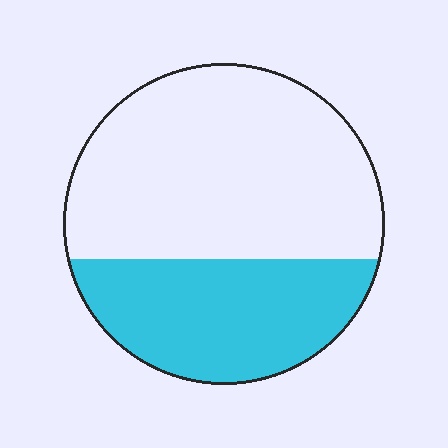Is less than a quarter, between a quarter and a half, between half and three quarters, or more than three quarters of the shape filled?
Between a quarter and a half.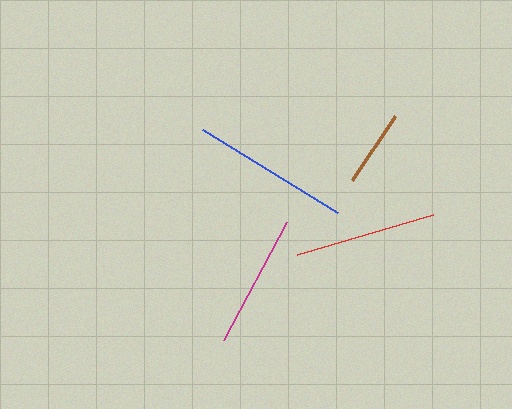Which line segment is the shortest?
The brown line is the shortest at approximately 77 pixels.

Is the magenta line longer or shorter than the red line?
The red line is longer than the magenta line.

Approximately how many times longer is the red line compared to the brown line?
The red line is approximately 1.8 times the length of the brown line.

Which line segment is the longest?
The blue line is the longest at approximately 158 pixels.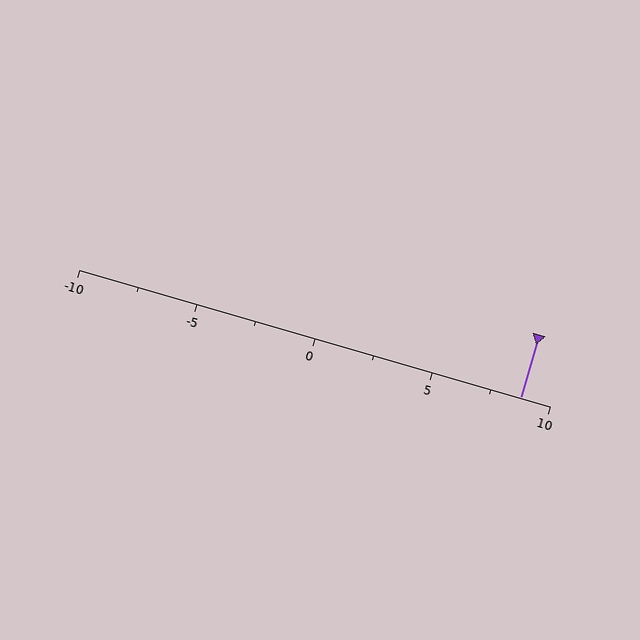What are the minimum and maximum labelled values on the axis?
The axis runs from -10 to 10.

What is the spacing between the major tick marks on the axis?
The major ticks are spaced 5 apart.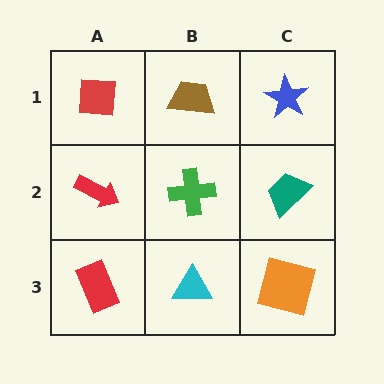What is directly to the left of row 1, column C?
A brown trapezoid.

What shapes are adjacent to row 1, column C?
A teal trapezoid (row 2, column C), a brown trapezoid (row 1, column B).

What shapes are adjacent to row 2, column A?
A red square (row 1, column A), a red rectangle (row 3, column A), a green cross (row 2, column B).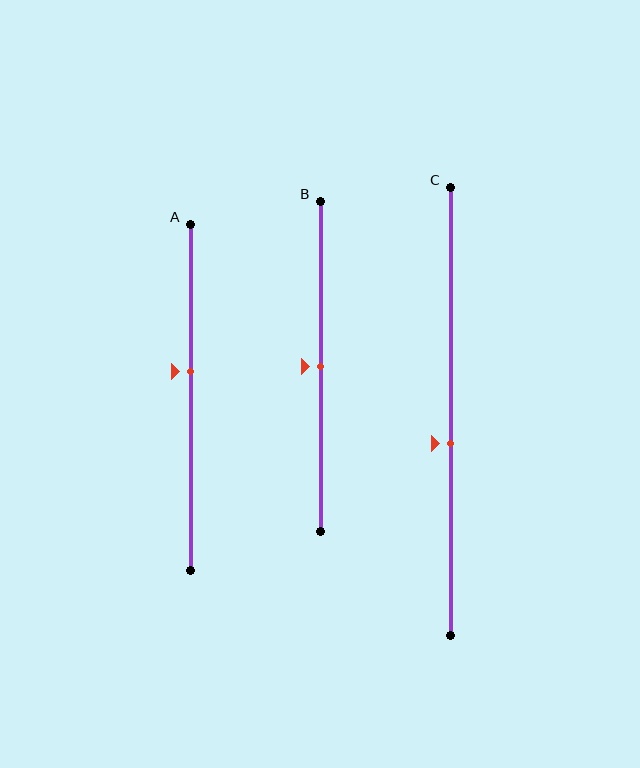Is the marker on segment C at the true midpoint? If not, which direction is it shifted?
No, the marker on segment C is shifted downward by about 7% of the segment length.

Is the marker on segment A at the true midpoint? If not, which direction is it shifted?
No, the marker on segment A is shifted upward by about 8% of the segment length.